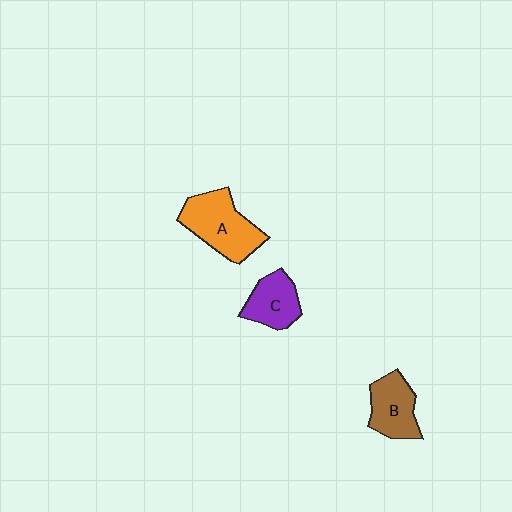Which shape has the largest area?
Shape A (orange).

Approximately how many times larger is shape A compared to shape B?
Approximately 1.4 times.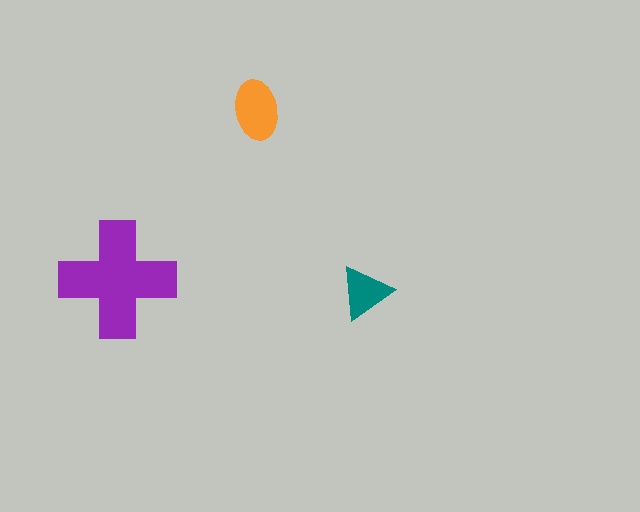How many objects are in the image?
There are 3 objects in the image.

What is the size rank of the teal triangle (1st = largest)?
3rd.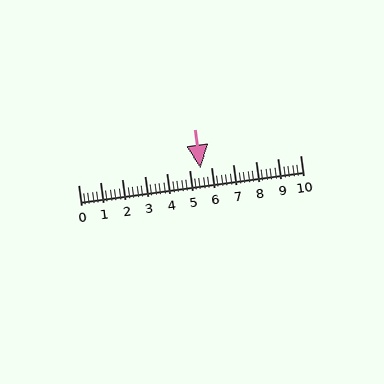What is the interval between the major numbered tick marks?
The major tick marks are spaced 1 units apart.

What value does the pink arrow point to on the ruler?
The pink arrow points to approximately 5.5.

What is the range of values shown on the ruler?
The ruler shows values from 0 to 10.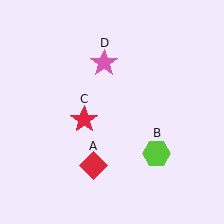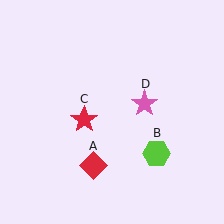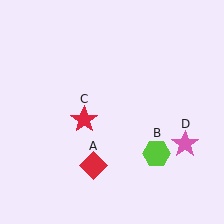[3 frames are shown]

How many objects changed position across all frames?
1 object changed position: pink star (object D).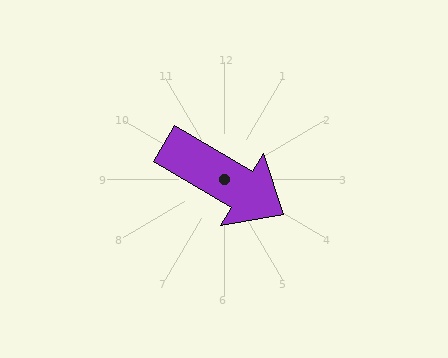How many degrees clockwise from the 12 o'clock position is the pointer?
Approximately 121 degrees.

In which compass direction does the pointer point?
Southeast.